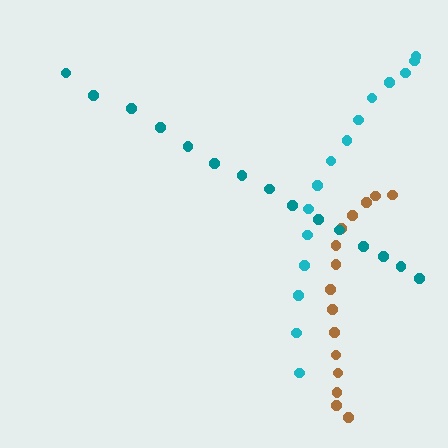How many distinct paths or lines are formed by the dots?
There are 3 distinct paths.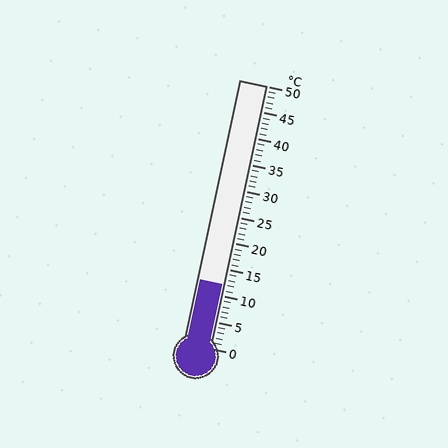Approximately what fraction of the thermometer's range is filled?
The thermometer is filled to approximately 25% of its range.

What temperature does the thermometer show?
The thermometer shows approximately 12°C.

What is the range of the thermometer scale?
The thermometer scale ranges from 0°C to 50°C.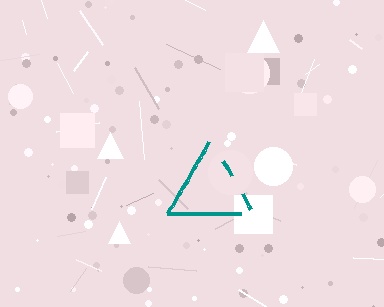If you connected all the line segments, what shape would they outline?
They would outline a triangle.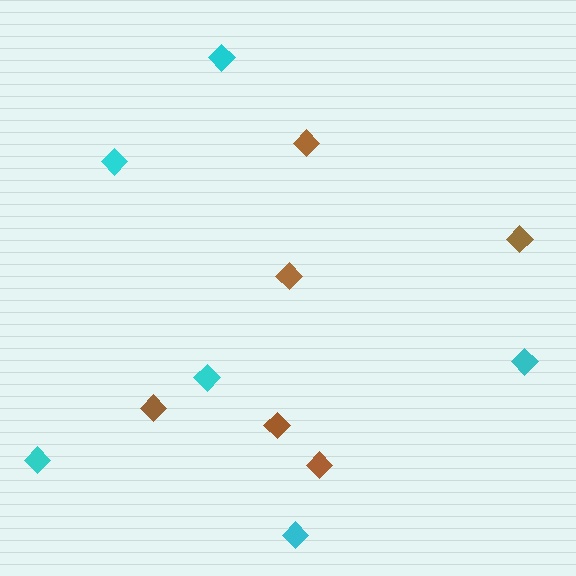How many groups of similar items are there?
There are 2 groups: one group of cyan diamonds (6) and one group of brown diamonds (6).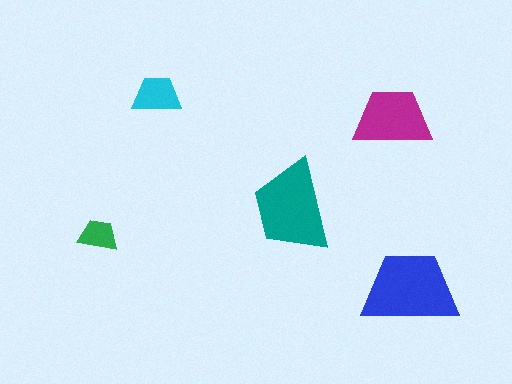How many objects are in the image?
There are 5 objects in the image.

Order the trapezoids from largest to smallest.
the blue one, the teal one, the magenta one, the cyan one, the green one.